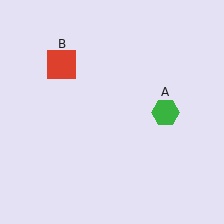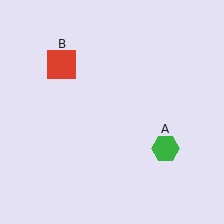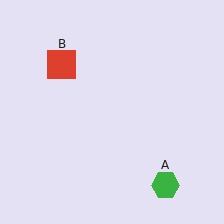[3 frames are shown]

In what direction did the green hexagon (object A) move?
The green hexagon (object A) moved down.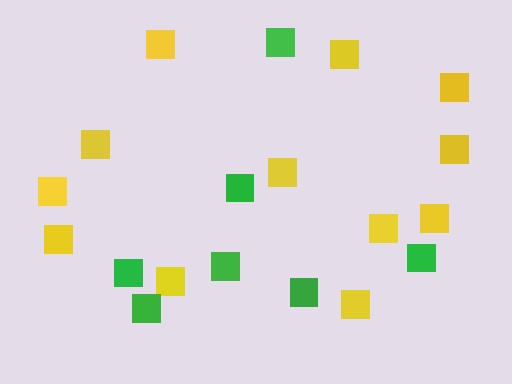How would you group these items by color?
There are 2 groups: one group of yellow squares (12) and one group of green squares (7).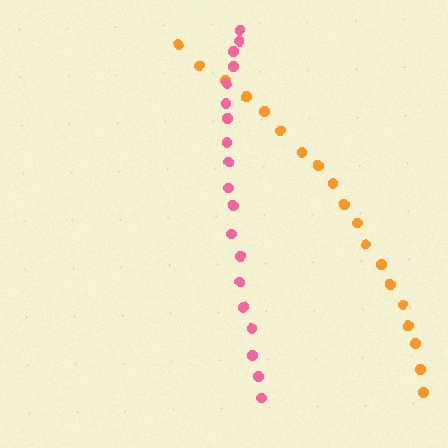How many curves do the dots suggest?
There are 2 distinct paths.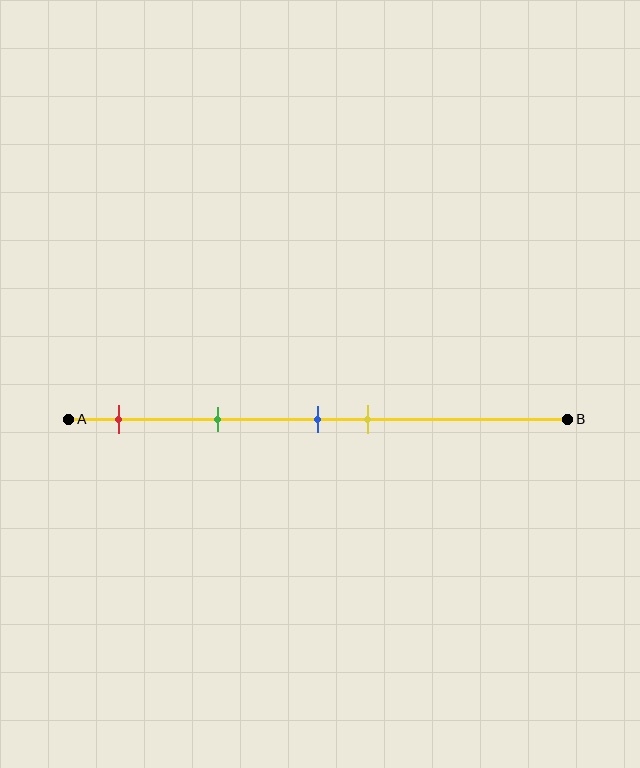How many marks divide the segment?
There are 4 marks dividing the segment.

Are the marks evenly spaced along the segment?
No, the marks are not evenly spaced.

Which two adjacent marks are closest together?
The blue and yellow marks are the closest adjacent pair.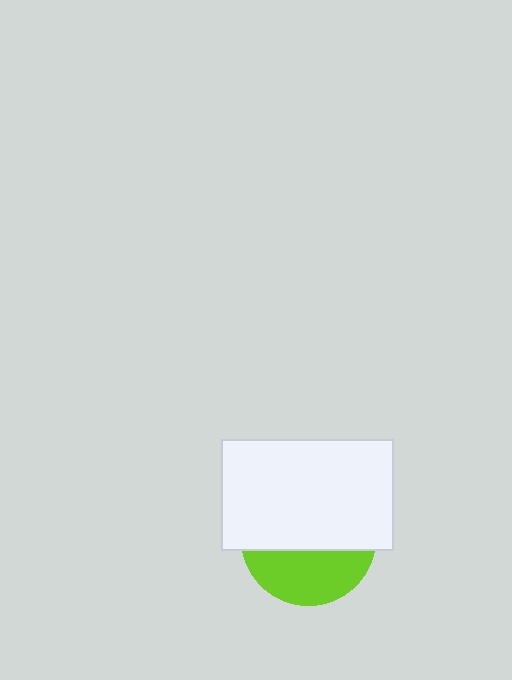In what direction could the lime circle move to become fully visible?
The lime circle could move down. That would shift it out from behind the white rectangle entirely.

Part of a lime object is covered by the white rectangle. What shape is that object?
It is a circle.